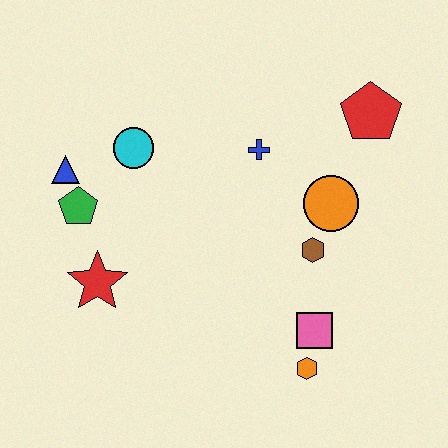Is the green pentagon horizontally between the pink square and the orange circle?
No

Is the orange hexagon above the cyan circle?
No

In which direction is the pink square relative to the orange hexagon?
The pink square is above the orange hexagon.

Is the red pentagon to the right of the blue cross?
Yes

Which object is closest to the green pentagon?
The blue triangle is closest to the green pentagon.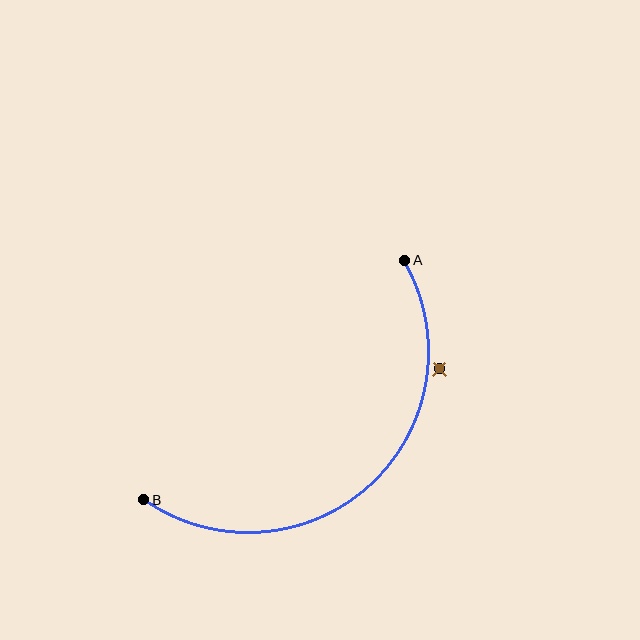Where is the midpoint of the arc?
The arc midpoint is the point on the curve farthest from the straight line joining A and B. It sits below and to the right of that line.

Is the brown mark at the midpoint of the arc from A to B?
No — the brown mark does not lie on the arc at all. It sits slightly outside the curve.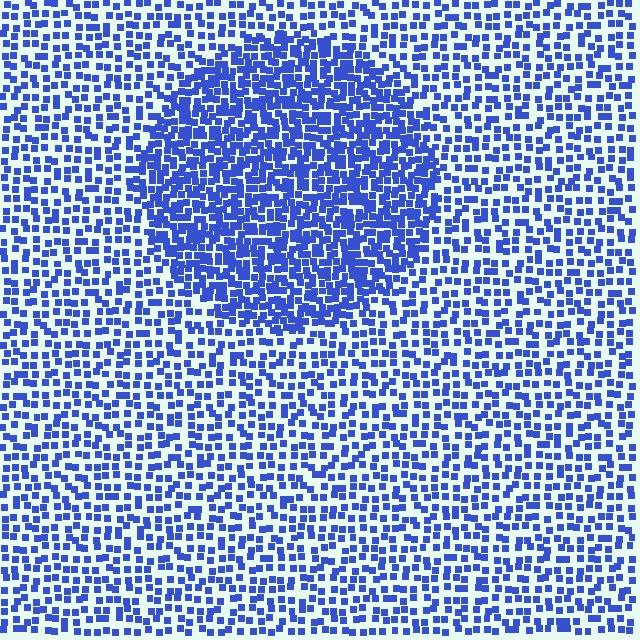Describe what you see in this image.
The image contains small blue elements arranged at two different densities. A circle-shaped region is visible where the elements are more densely packed than the surrounding area.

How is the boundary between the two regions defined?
The boundary is defined by a change in element density (approximately 1.9x ratio). All elements are the same color, size, and shape.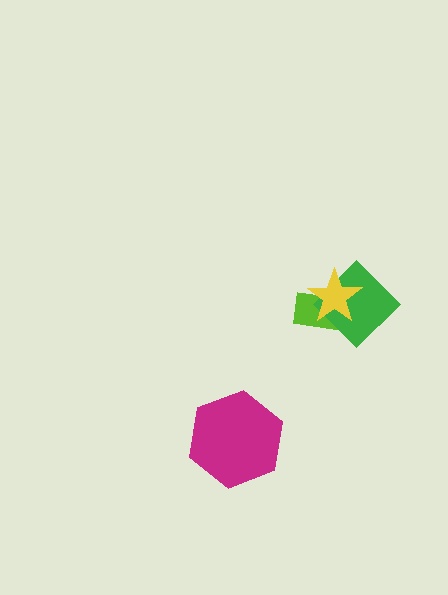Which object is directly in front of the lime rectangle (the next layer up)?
The green diamond is directly in front of the lime rectangle.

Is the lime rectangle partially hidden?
Yes, it is partially covered by another shape.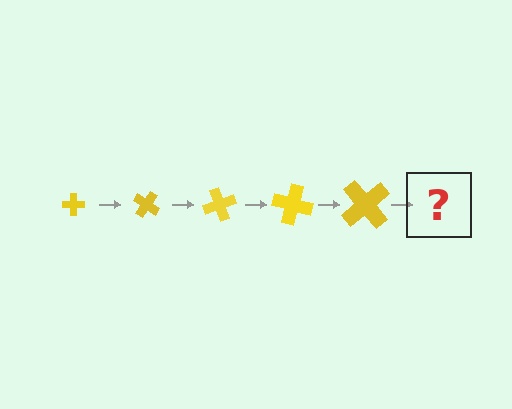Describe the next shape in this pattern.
It should be a cross, larger than the previous one and rotated 175 degrees from the start.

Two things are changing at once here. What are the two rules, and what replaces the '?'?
The two rules are that the cross grows larger each step and it rotates 35 degrees each step. The '?' should be a cross, larger than the previous one and rotated 175 degrees from the start.